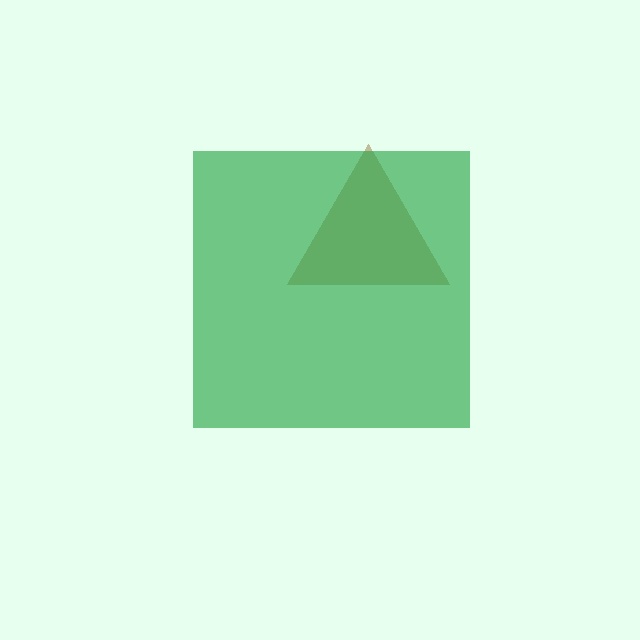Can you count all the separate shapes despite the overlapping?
Yes, there are 2 separate shapes.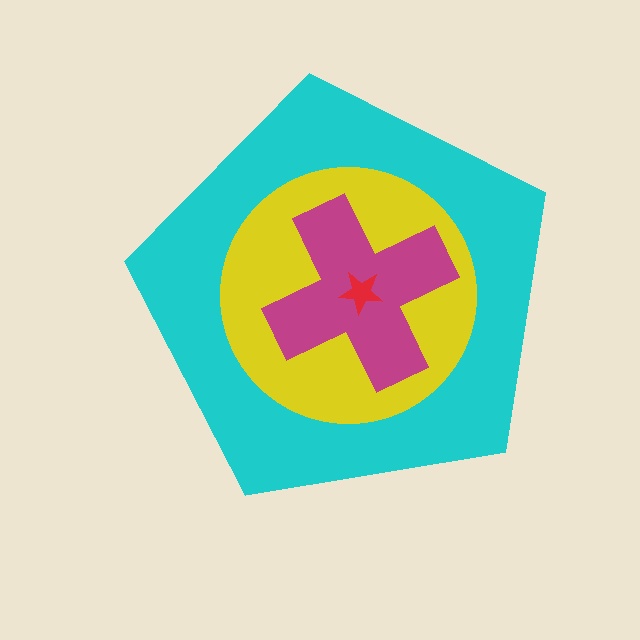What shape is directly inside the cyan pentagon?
The yellow circle.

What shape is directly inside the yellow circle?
The magenta cross.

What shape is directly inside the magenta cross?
The red star.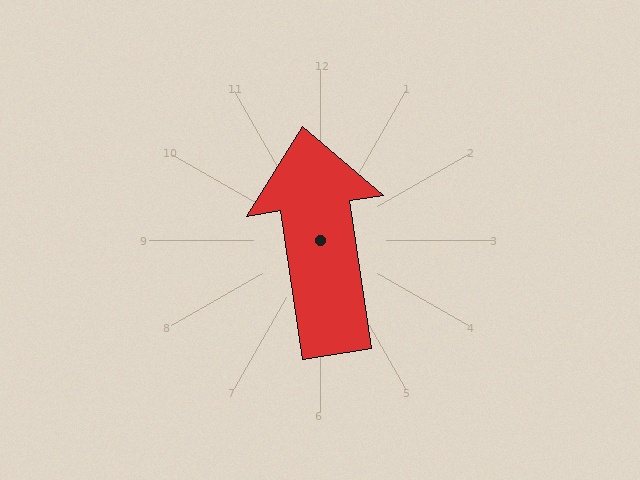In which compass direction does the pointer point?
North.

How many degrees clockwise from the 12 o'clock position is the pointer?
Approximately 351 degrees.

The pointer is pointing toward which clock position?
Roughly 12 o'clock.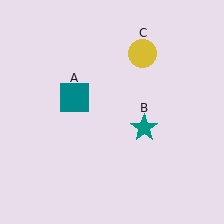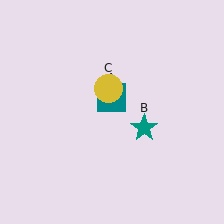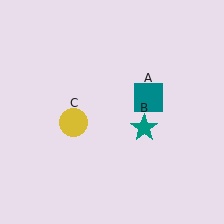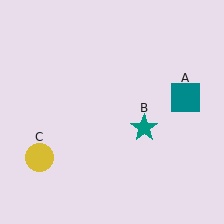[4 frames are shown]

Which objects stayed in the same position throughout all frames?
Teal star (object B) remained stationary.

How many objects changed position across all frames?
2 objects changed position: teal square (object A), yellow circle (object C).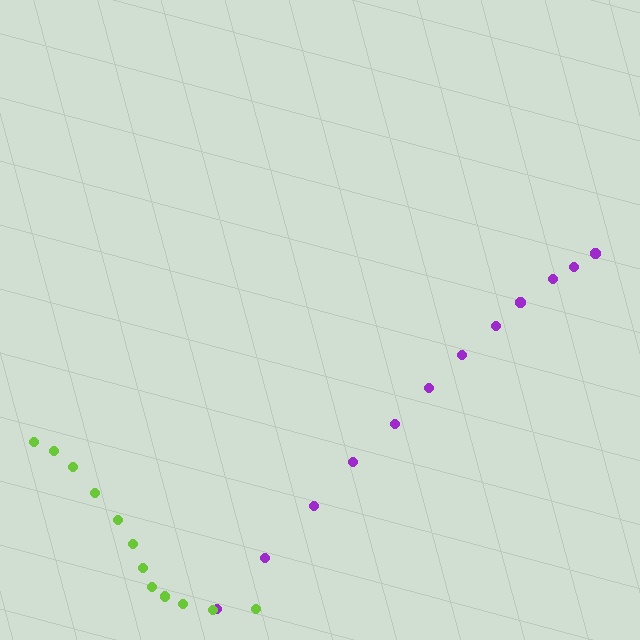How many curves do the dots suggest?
There are 2 distinct paths.